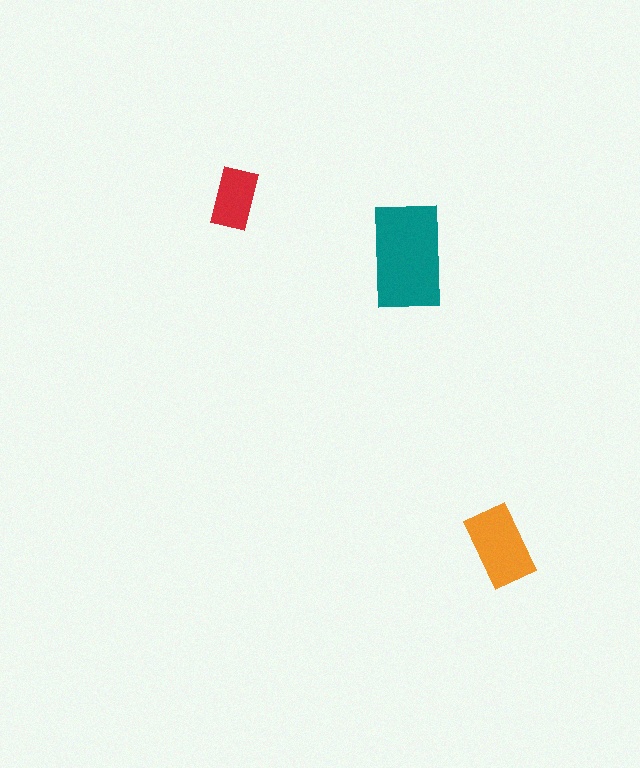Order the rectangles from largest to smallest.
the teal one, the orange one, the red one.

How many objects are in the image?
There are 3 objects in the image.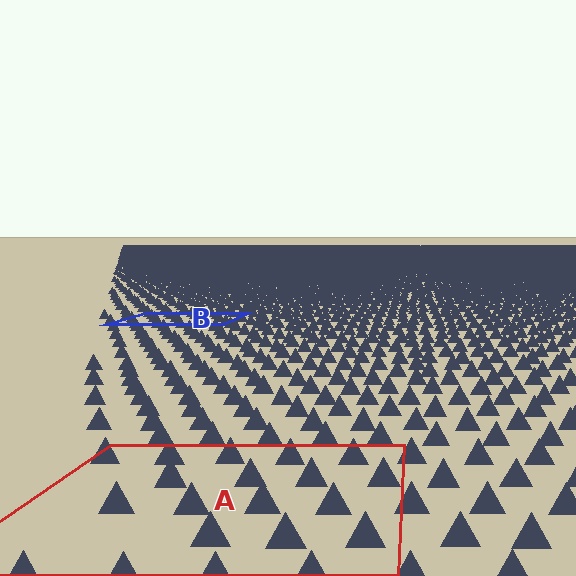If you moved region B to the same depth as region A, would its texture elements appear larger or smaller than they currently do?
They would appear larger. At a closer depth, the same texture elements are projected at a bigger on-screen size.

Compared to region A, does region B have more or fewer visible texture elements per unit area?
Region B has more texture elements per unit area — they are packed more densely because it is farther away.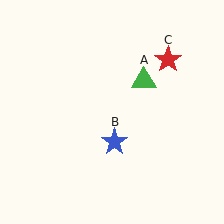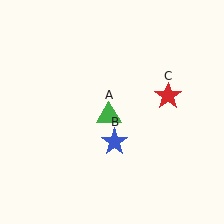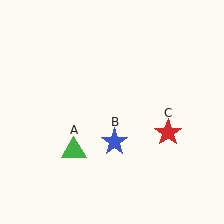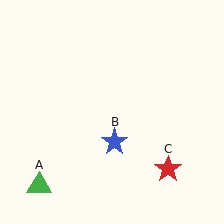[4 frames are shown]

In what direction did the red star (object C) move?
The red star (object C) moved down.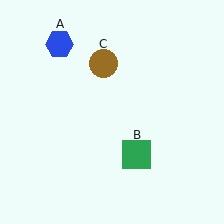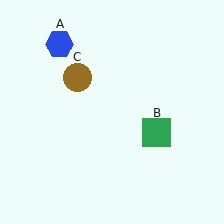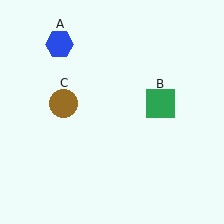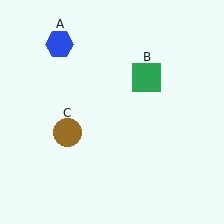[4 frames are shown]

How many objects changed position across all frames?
2 objects changed position: green square (object B), brown circle (object C).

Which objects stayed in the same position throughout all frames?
Blue hexagon (object A) remained stationary.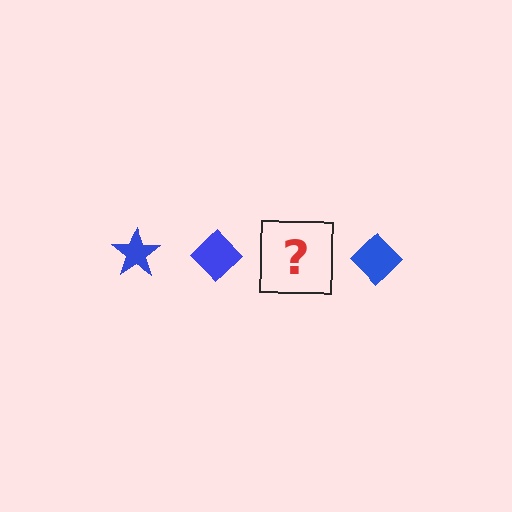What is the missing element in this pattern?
The missing element is a blue star.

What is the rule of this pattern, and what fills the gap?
The rule is that the pattern cycles through star, diamond shapes in blue. The gap should be filled with a blue star.